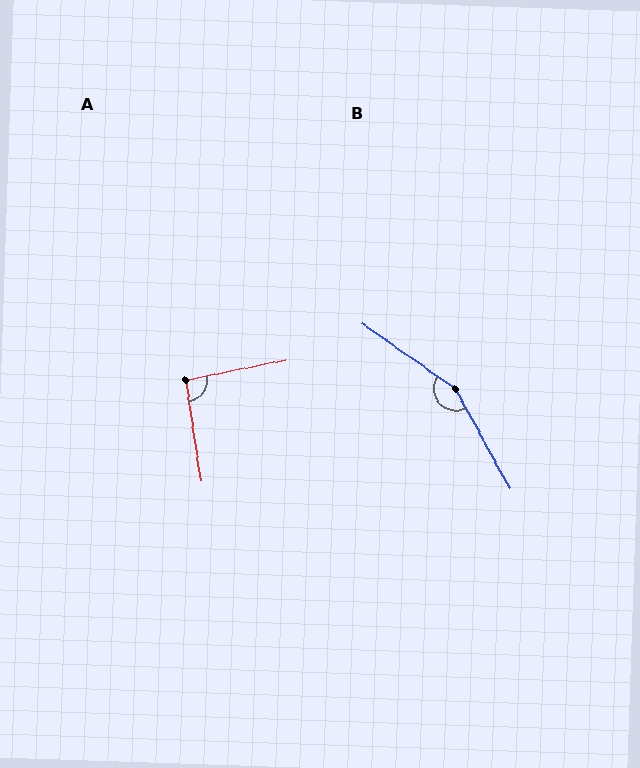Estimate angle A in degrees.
Approximately 93 degrees.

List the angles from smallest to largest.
A (93°), B (153°).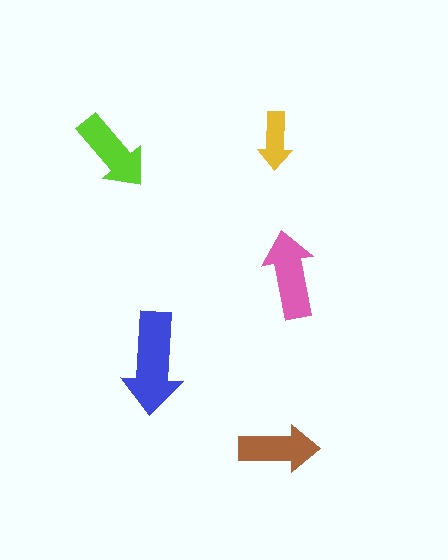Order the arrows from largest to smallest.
the blue one, the pink one, the lime one, the brown one, the yellow one.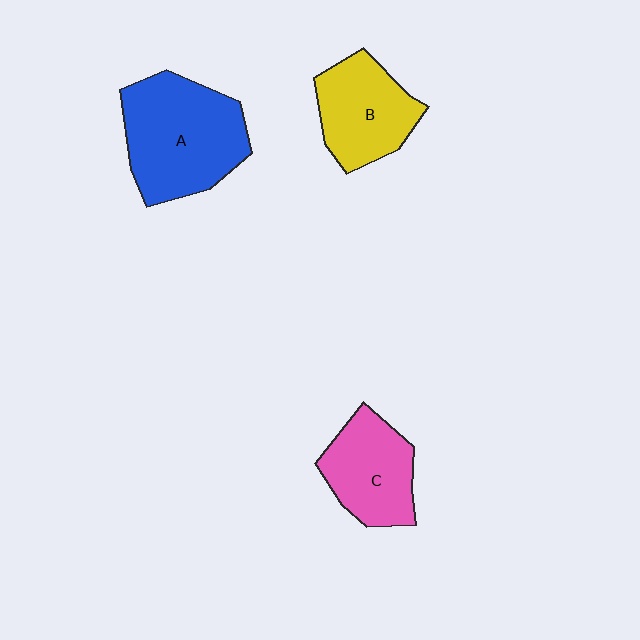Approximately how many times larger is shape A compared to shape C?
Approximately 1.5 times.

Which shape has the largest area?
Shape A (blue).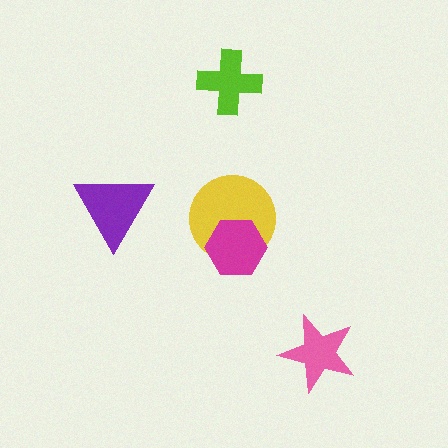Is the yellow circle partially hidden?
Yes, it is partially covered by another shape.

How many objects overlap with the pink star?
0 objects overlap with the pink star.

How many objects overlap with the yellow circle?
1 object overlaps with the yellow circle.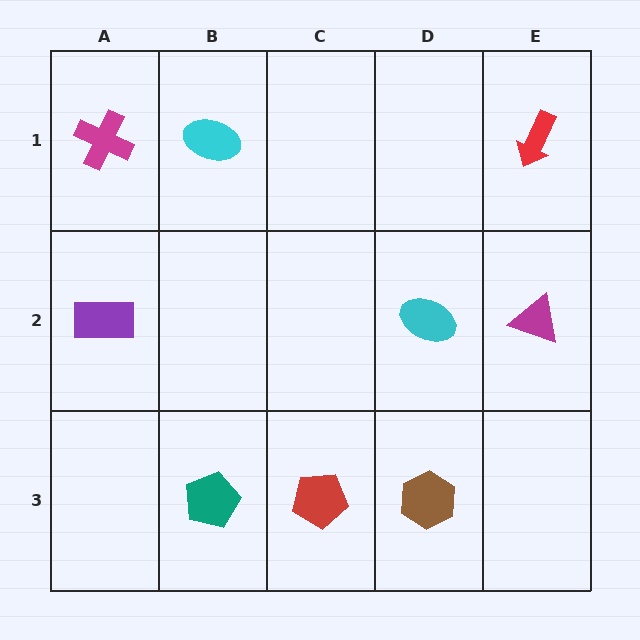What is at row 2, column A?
A purple rectangle.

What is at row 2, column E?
A magenta triangle.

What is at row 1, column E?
A red arrow.